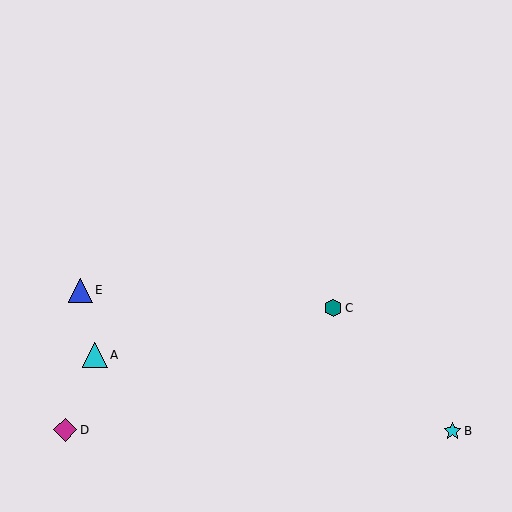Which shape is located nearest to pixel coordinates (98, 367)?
The cyan triangle (labeled A) at (95, 355) is nearest to that location.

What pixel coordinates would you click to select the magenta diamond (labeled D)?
Click at (65, 430) to select the magenta diamond D.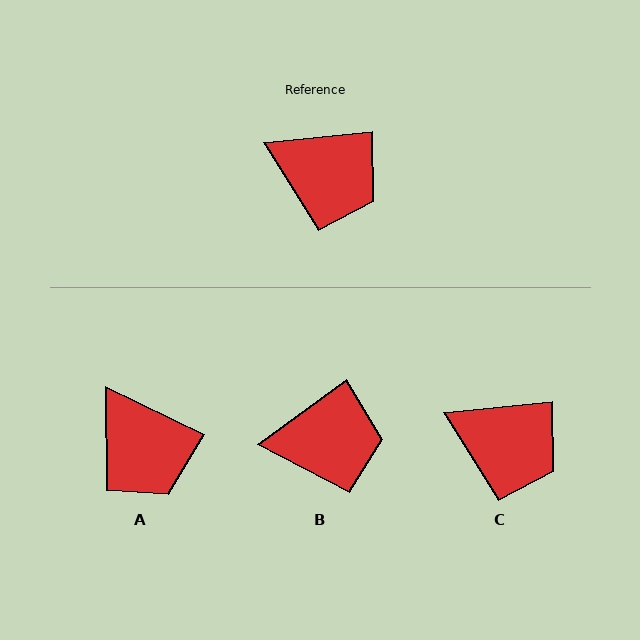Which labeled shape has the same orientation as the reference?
C.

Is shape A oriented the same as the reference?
No, it is off by about 32 degrees.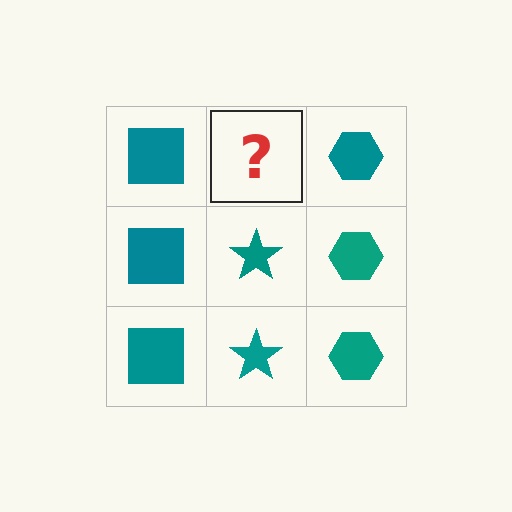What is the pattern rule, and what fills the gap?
The rule is that each column has a consistent shape. The gap should be filled with a teal star.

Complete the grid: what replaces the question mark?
The question mark should be replaced with a teal star.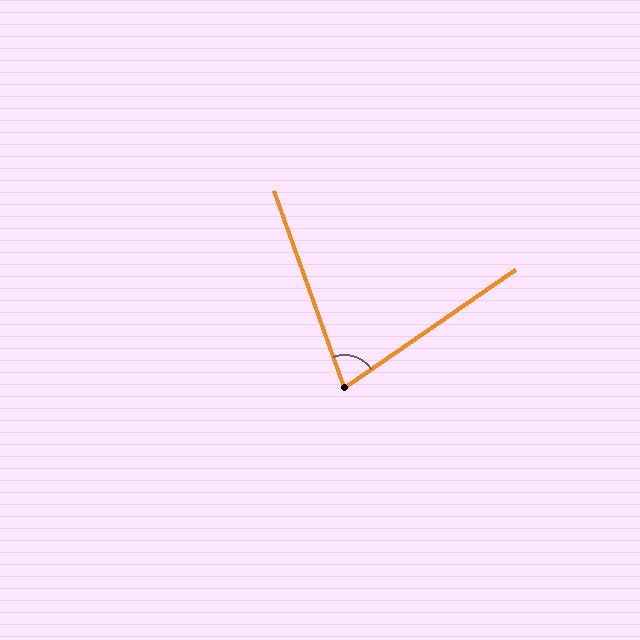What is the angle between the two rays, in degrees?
Approximately 75 degrees.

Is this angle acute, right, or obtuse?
It is acute.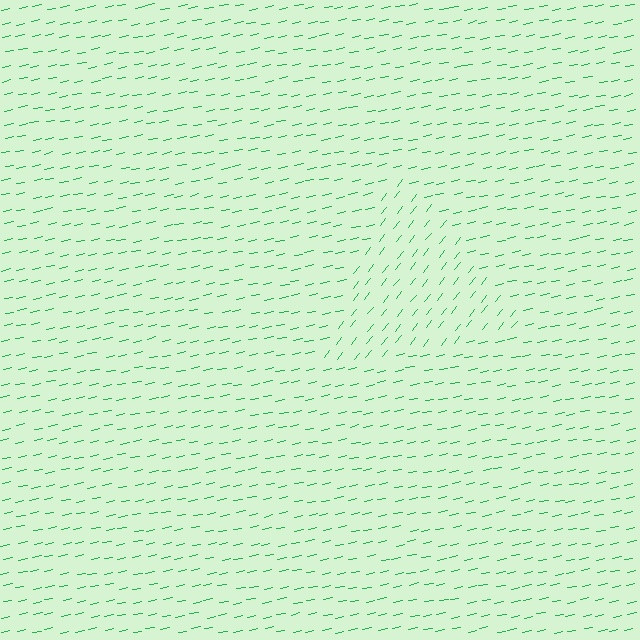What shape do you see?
I see a triangle.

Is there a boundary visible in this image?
Yes, there is a texture boundary formed by a change in line orientation.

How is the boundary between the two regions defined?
The boundary is defined purely by a change in line orientation (approximately 40 degrees difference). All lines are the same color and thickness.